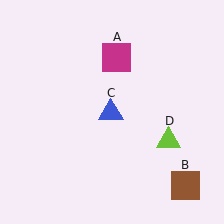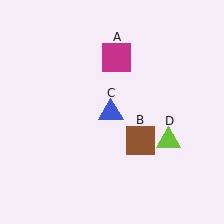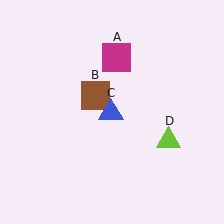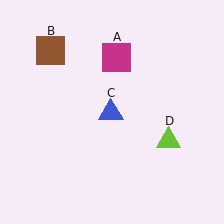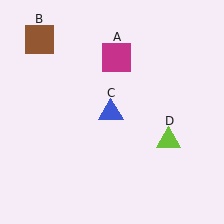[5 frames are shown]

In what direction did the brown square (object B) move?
The brown square (object B) moved up and to the left.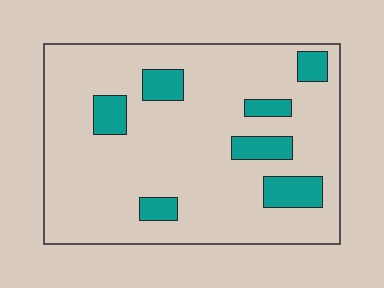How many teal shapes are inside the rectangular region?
7.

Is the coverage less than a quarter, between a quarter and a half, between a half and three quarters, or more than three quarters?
Less than a quarter.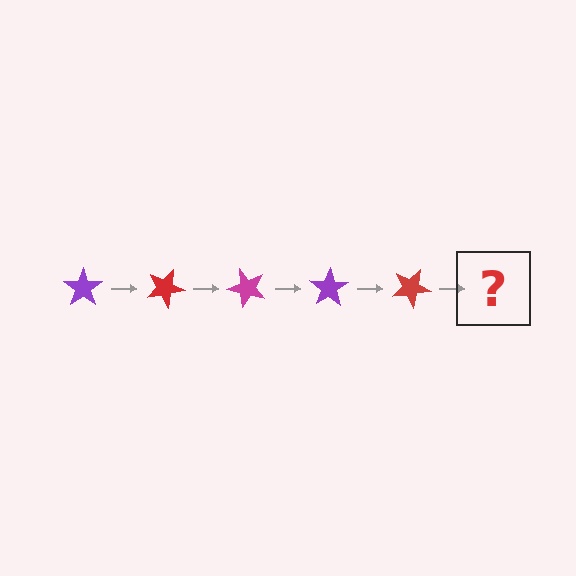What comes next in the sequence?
The next element should be a magenta star, rotated 125 degrees from the start.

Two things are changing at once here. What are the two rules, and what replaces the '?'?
The two rules are that it rotates 25 degrees each step and the color cycles through purple, red, and magenta. The '?' should be a magenta star, rotated 125 degrees from the start.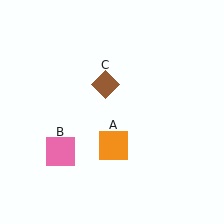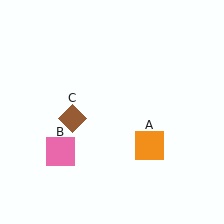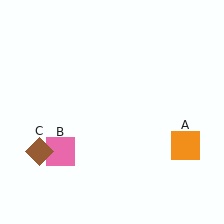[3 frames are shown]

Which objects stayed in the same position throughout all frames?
Pink square (object B) remained stationary.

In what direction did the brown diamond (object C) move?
The brown diamond (object C) moved down and to the left.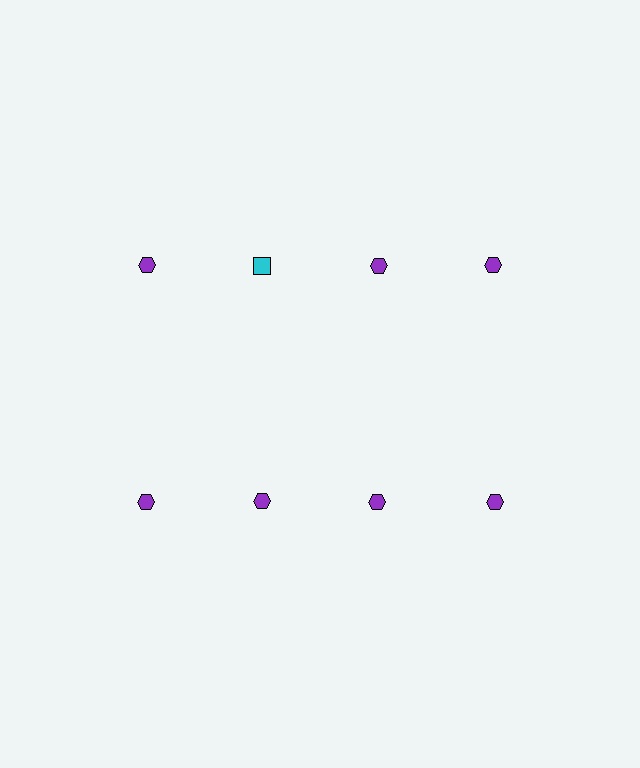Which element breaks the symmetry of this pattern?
The cyan square in the top row, second from left column breaks the symmetry. All other shapes are purple hexagons.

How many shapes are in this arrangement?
There are 8 shapes arranged in a grid pattern.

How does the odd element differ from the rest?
It differs in both color (cyan instead of purple) and shape (square instead of hexagon).